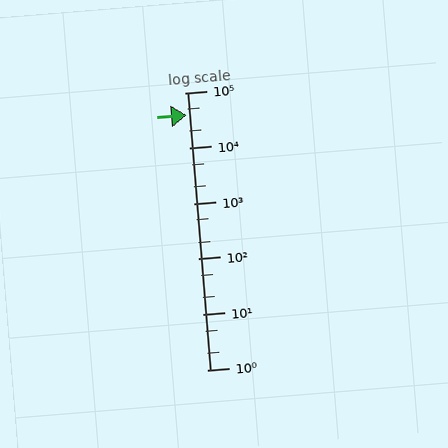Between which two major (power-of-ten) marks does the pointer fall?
The pointer is between 10000 and 100000.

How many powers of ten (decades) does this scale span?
The scale spans 5 decades, from 1 to 100000.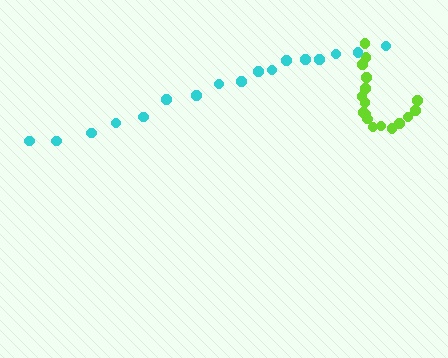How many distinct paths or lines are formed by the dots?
There are 2 distinct paths.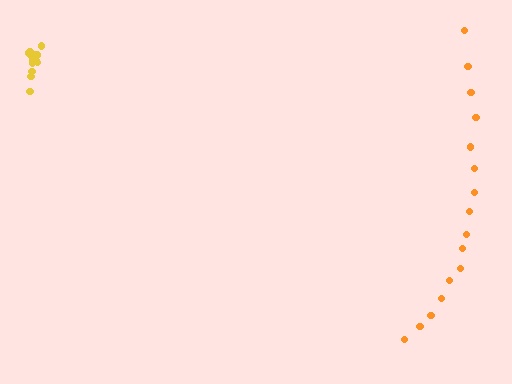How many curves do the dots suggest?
There are 2 distinct paths.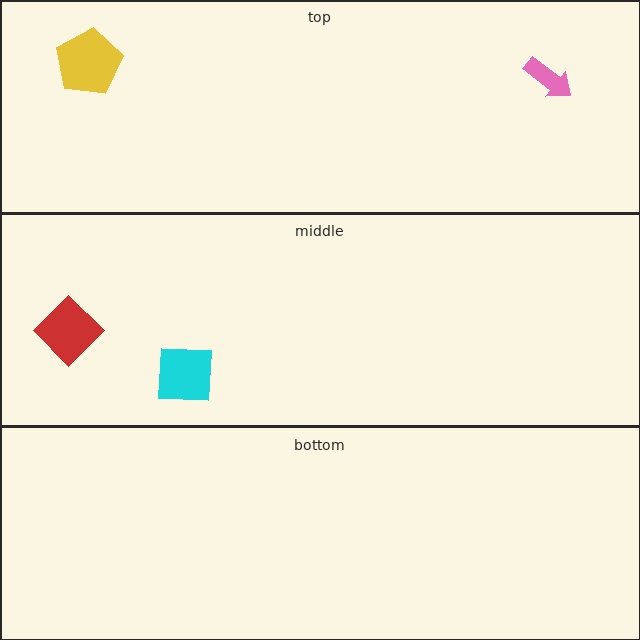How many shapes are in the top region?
2.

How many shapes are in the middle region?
2.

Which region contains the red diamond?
The middle region.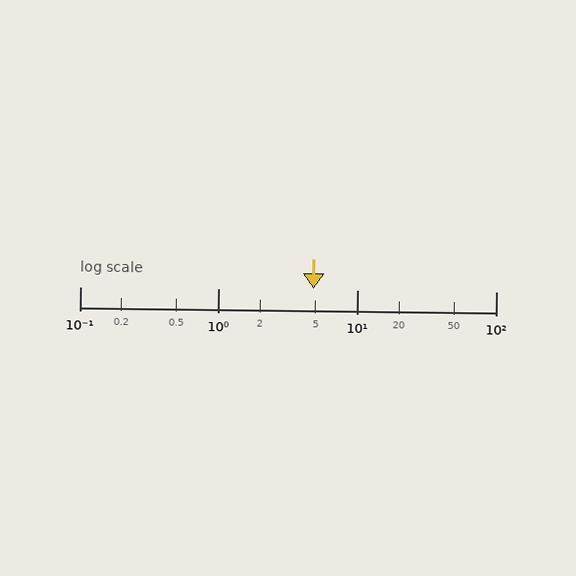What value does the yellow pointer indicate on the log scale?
The pointer indicates approximately 4.8.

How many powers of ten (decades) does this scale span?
The scale spans 3 decades, from 0.1 to 100.